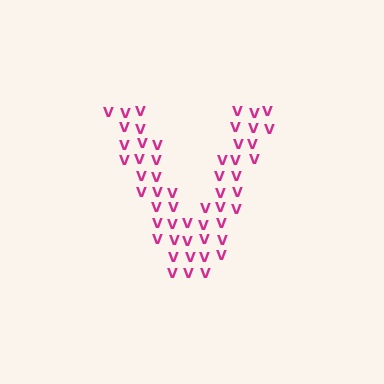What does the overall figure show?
The overall figure shows the letter V.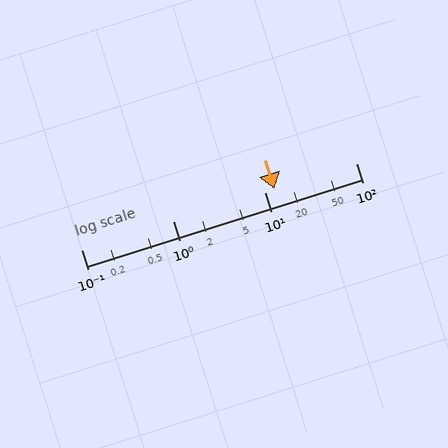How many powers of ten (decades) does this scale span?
The scale spans 3 decades, from 0.1 to 100.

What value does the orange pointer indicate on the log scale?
The pointer indicates approximately 13.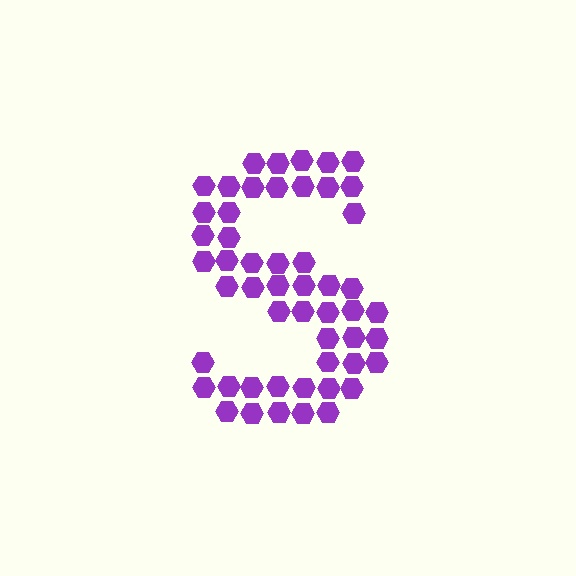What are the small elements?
The small elements are hexagons.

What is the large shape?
The large shape is the letter S.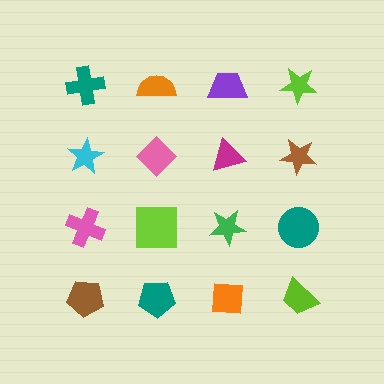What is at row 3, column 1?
A pink cross.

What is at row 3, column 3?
A green star.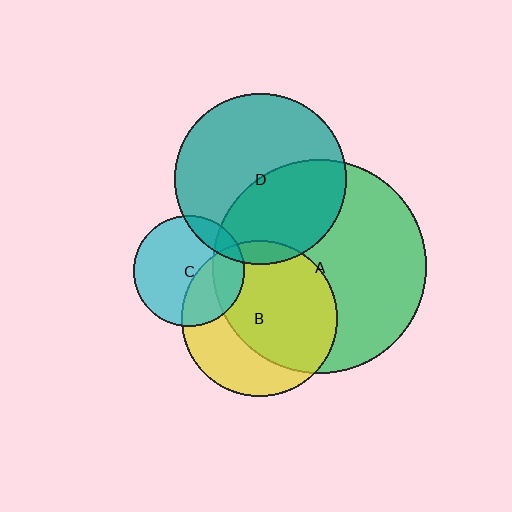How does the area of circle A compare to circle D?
Approximately 1.6 times.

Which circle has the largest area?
Circle A (green).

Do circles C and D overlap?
Yes.